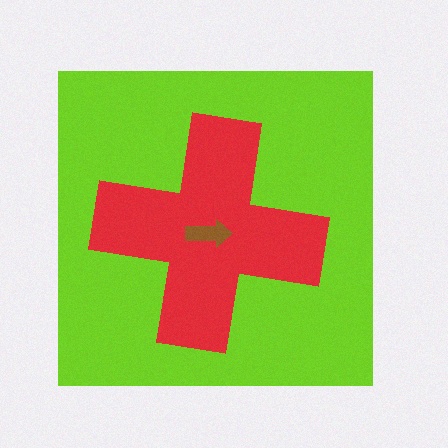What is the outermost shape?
The lime square.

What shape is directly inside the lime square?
The red cross.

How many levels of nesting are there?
3.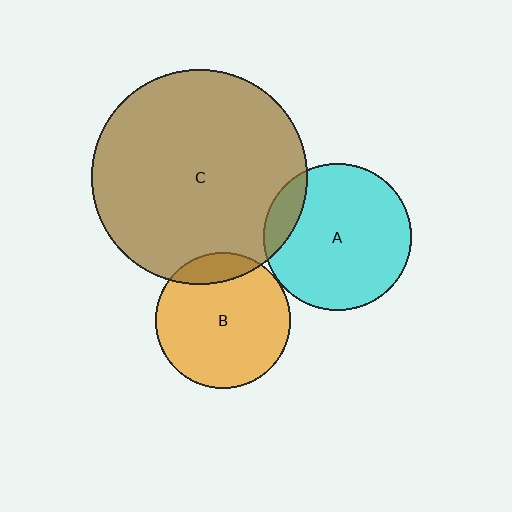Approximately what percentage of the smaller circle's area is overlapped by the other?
Approximately 5%.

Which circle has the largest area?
Circle C (brown).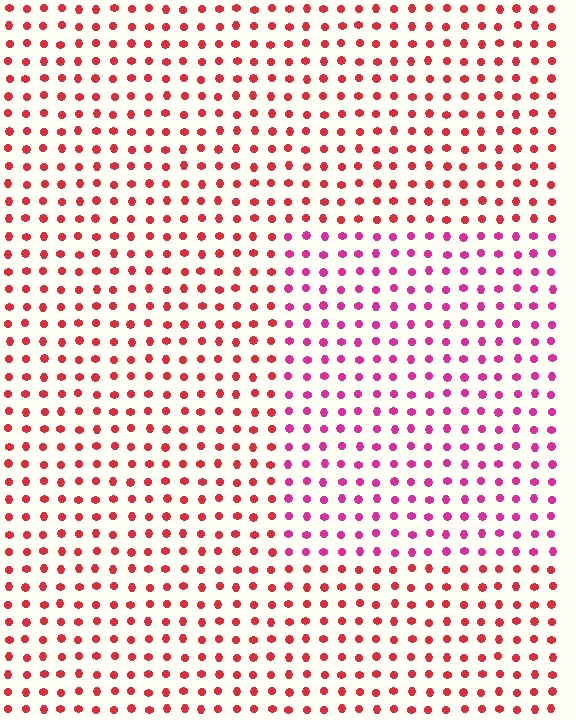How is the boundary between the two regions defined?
The boundary is defined purely by a slight shift in hue (about 34 degrees). Spacing, size, and orientation are identical on both sides.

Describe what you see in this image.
The image is filled with small red elements in a uniform arrangement. A rectangle-shaped region is visible where the elements are tinted to a slightly different hue, forming a subtle color boundary.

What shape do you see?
I see a rectangle.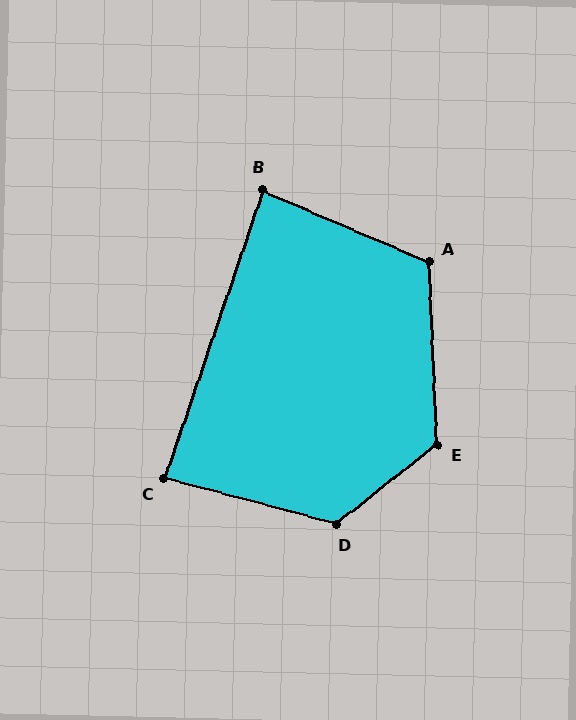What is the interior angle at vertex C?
Approximately 86 degrees (approximately right).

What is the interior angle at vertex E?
Approximately 126 degrees (obtuse).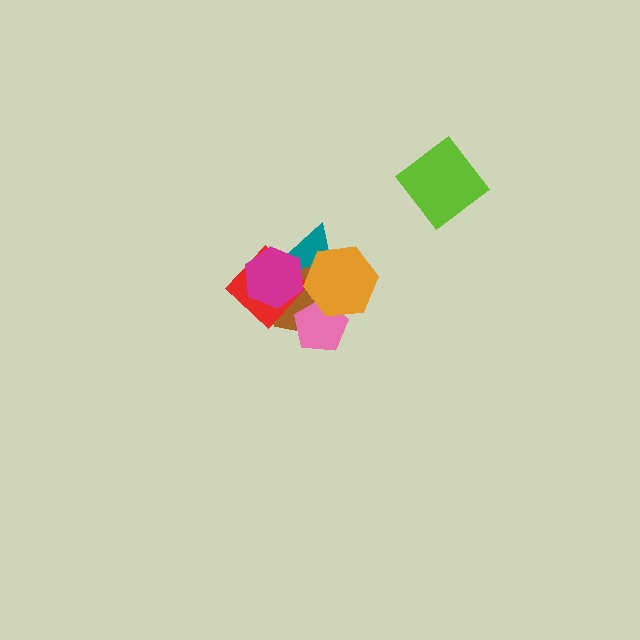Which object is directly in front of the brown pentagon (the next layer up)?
The red diamond is directly in front of the brown pentagon.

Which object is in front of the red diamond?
The magenta hexagon is in front of the red diamond.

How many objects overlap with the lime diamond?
0 objects overlap with the lime diamond.